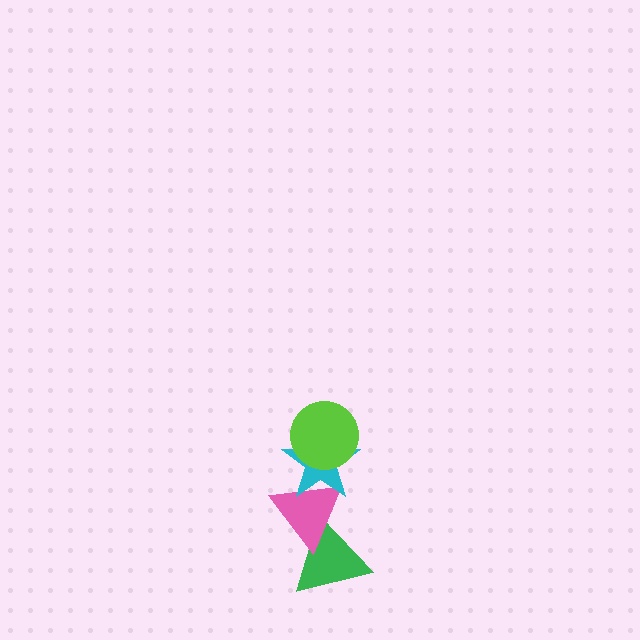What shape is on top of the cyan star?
The lime circle is on top of the cyan star.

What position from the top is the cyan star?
The cyan star is 2nd from the top.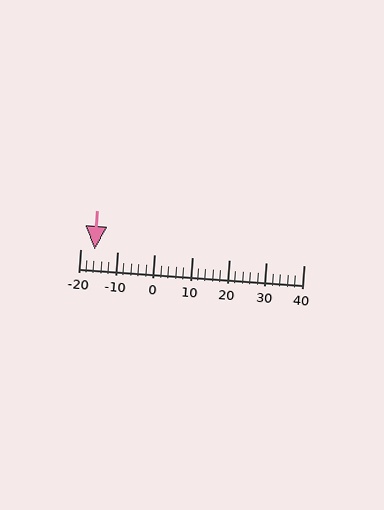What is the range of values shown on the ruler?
The ruler shows values from -20 to 40.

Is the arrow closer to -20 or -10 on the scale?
The arrow is closer to -20.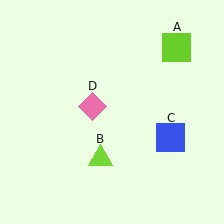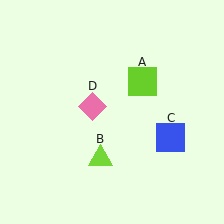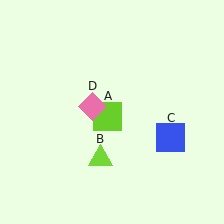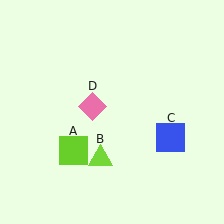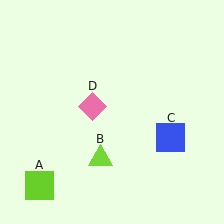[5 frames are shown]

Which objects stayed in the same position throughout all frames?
Lime triangle (object B) and blue square (object C) and pink diamond (object D) remained stationary.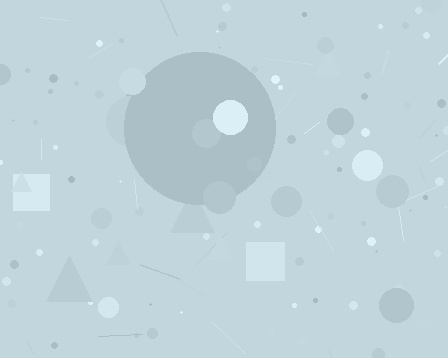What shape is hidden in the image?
A circle is hidden in the image.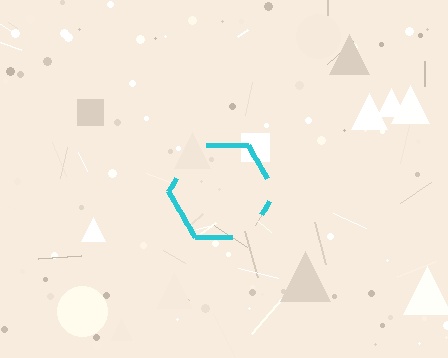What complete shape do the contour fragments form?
The contour fragments form a hexagon.